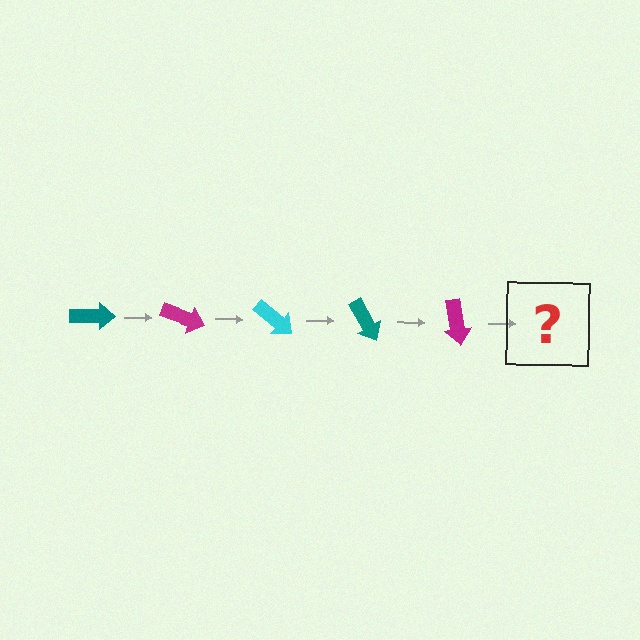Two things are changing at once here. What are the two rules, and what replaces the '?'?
The two rules are that it rotates 20 degrees each step and the color cycles through teal, magenta, and cyan. The '?' should be a cyan arrow, rotated 100 degrees from the start.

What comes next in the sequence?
The next element should be a cyan arrow, rotated 100 degrees from the start.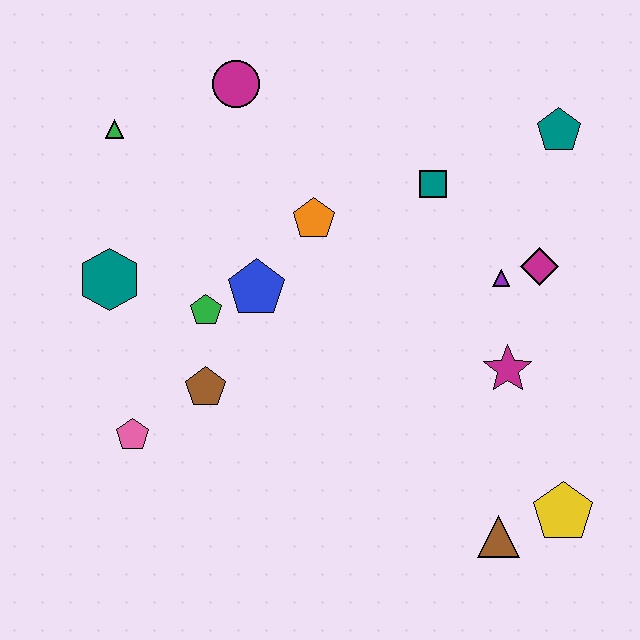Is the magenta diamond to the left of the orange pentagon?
No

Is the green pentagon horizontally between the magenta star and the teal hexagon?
Yes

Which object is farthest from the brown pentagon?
The teal pentagon is farthest from the brown pentagon.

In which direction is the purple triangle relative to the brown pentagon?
The purple triangle is to the right of the brown pentagon.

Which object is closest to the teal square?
The purple triangle is closest to the teal square.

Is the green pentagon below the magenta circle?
Yes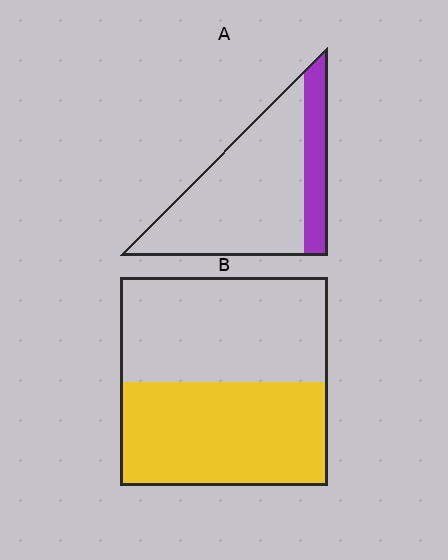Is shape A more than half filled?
No.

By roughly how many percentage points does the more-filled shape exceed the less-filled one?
By roughly 30 percentage points (B over A).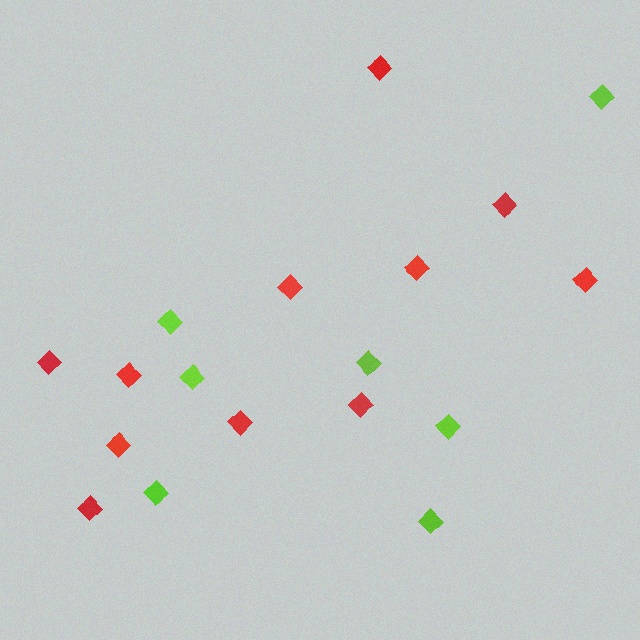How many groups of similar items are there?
There are 2 groups: one group of red diamonds (11) and one group of lime diamonds (7).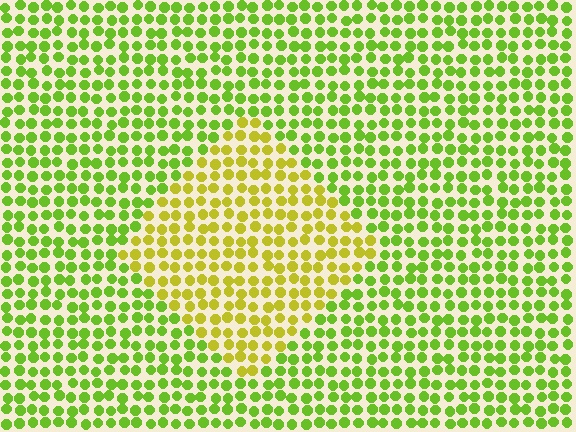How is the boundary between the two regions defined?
The boundary is defined purely by a slight shift in hue (about 33 degrees). Spacing, size, and orientation are identical on both sides.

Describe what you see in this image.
The image is filled with small lime elements in a uniform arrangement. A diamond-shaped region is visible where the elements are tinted to a slightly different hue, forming a subtle color boundary.